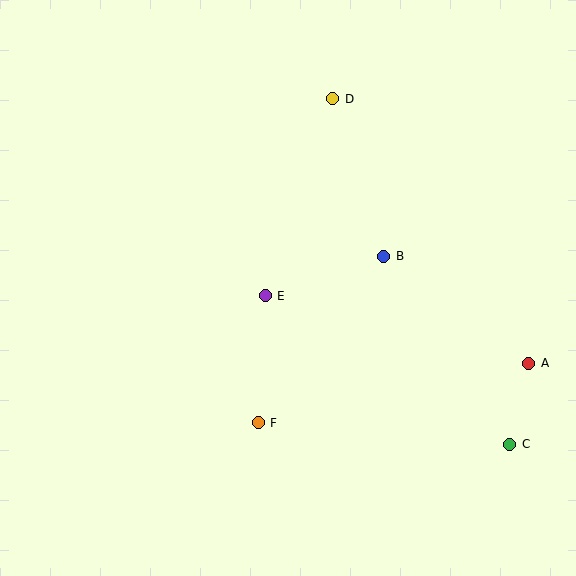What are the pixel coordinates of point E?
Point E is at (265, 296).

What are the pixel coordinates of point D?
Point D is at (333, 99).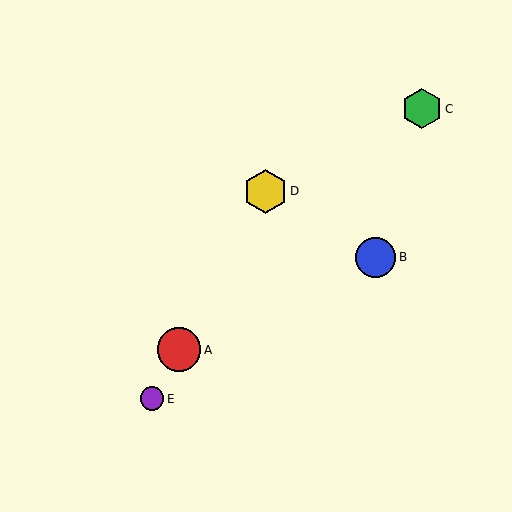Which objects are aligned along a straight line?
Objects A, D, E are aligned along a straight line.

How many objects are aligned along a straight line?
3 objects (A, D, E) are aligned along a straight line.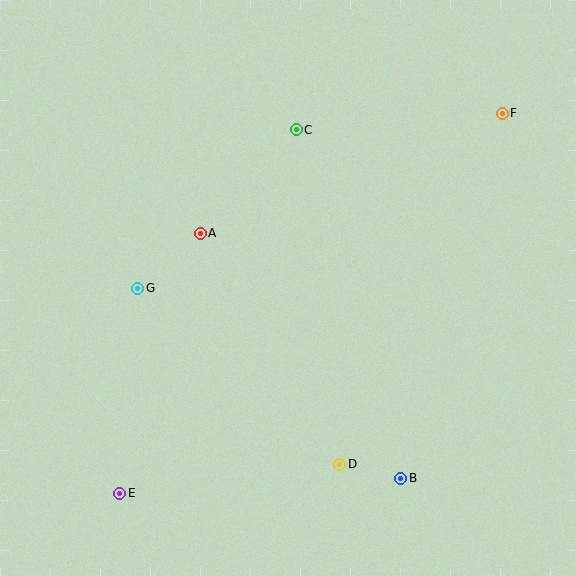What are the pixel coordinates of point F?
Point F is at (502, 113).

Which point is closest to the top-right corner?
Point F is closest to the top-right corner.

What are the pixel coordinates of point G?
Point G is at (138, 288).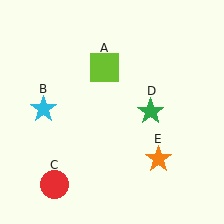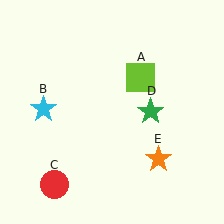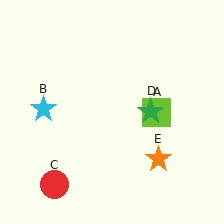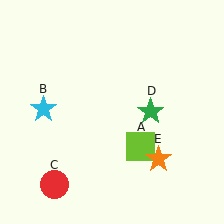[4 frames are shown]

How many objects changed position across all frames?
1 object changed position: lime square (object A).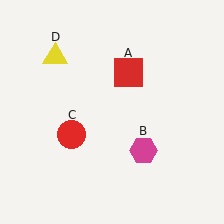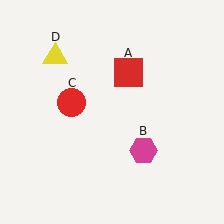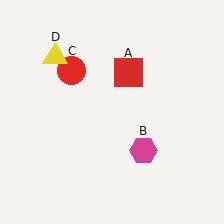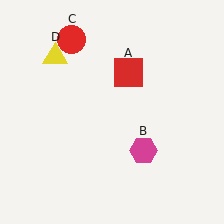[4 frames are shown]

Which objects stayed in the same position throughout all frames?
Red square (object A) and magenta hexagon (object B) and yellow triangle (object D) remained stationary.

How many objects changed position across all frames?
1 object changed position: red circle (object C).